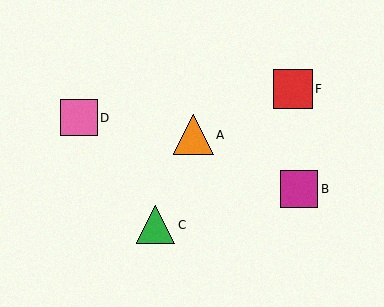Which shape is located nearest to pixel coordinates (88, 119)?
The pink square (labeled D) at (79, 118) is nearest to that location.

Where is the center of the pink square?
The center of the pink square is at (79, 118).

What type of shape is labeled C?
Shape C is a green triangle.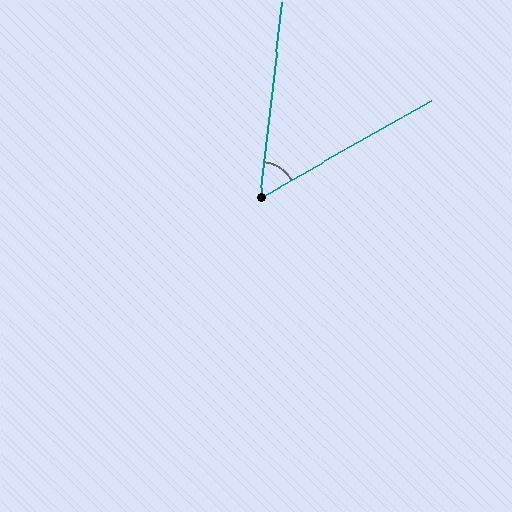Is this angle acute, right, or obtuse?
It is acute.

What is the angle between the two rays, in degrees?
Approximately 54 degrees.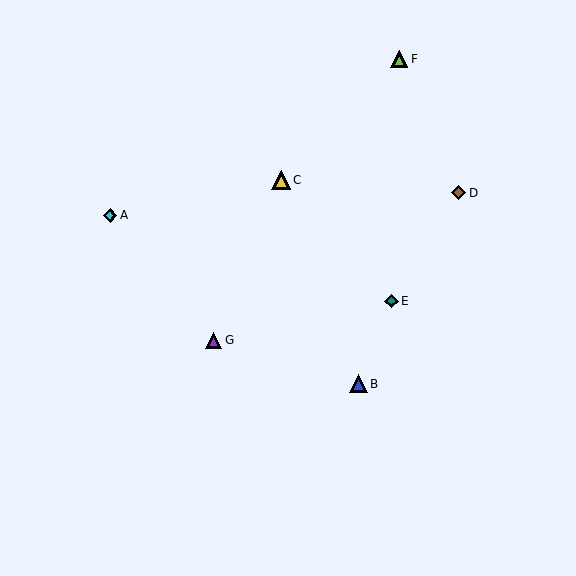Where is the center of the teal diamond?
The center of the teal diamond is at (391, 301).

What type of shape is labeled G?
Shape G is a purple triangle.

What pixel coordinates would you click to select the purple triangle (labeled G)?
Click at (214, 340) to select the purple triangle G.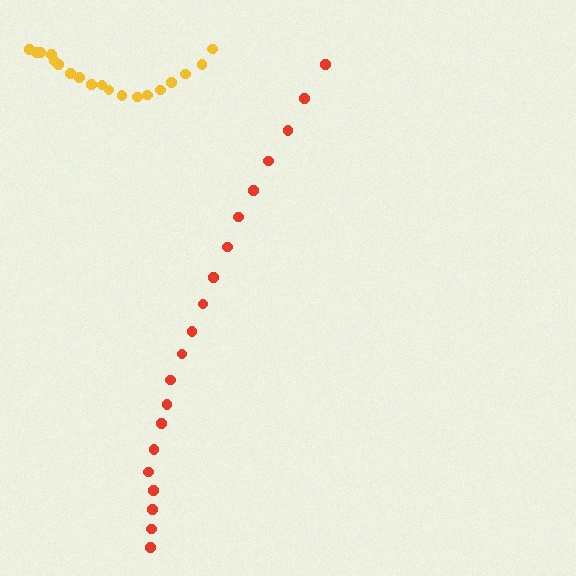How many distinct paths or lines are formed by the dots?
There are 2 distinct paths.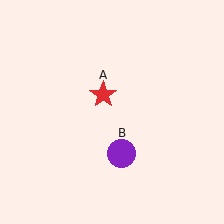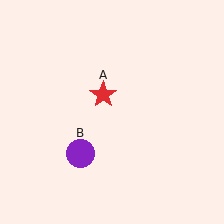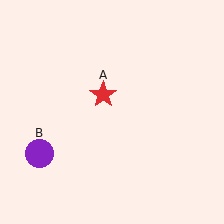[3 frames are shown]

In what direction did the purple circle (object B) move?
The purple circle (object B) moved left.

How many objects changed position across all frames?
1 object changed position: purple circle (object B).